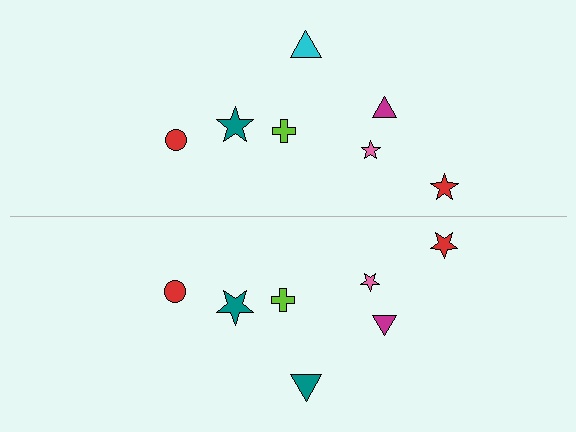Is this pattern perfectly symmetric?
No, the pattern is not perfectly symmetric. The teal triangle on the bottom side breaks the symmetry — its mirror counterpart is cyan.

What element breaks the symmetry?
The teal triangle on the bottom side breaks the symmetry — its mirror counterpart is cyan.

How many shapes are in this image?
There are 14 shapes in this image.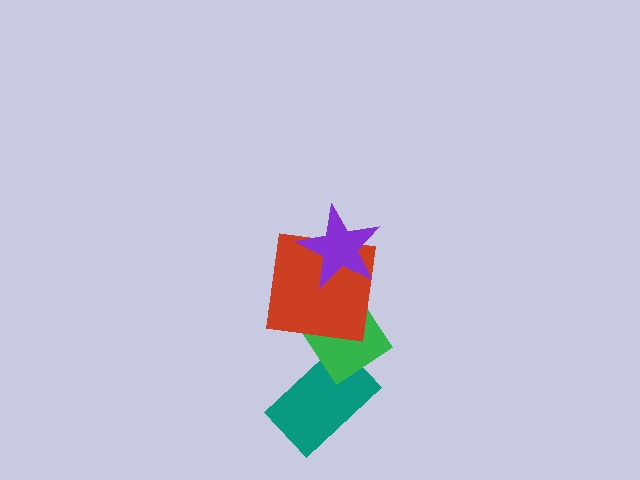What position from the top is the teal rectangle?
The teal rectangle is 4th from the top.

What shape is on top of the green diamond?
The red square is on top of the green diamond.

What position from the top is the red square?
The red square is 2nd from the top.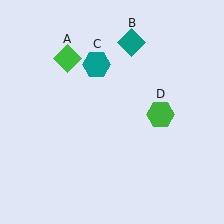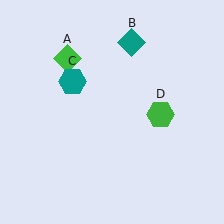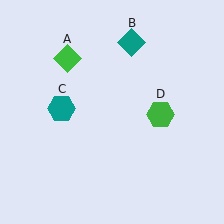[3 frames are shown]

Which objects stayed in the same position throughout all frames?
Green diamond (object A) and teal diamond (object B) and green hexagon (object D) remained stationary.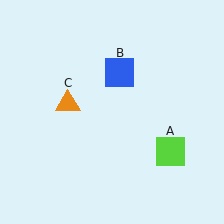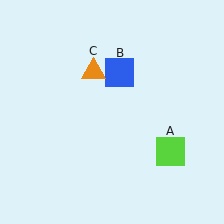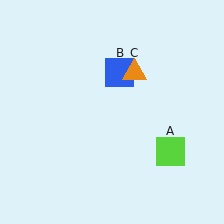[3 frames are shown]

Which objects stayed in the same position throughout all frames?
Lime square (object A) and blue square (object B) remained stationary.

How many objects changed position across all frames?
1 object changed position: orange triangle (object C).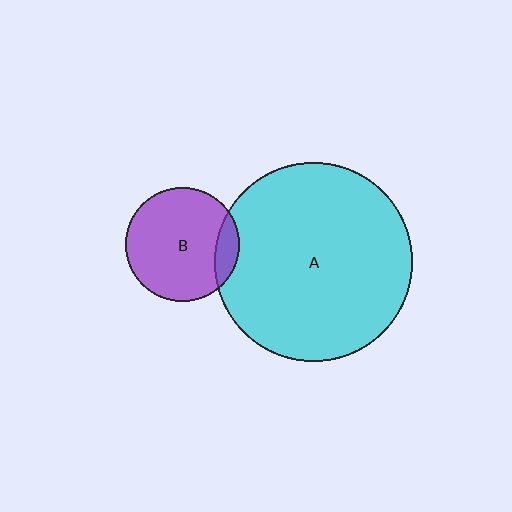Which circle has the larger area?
Circle A (cyan).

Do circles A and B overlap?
Yes.